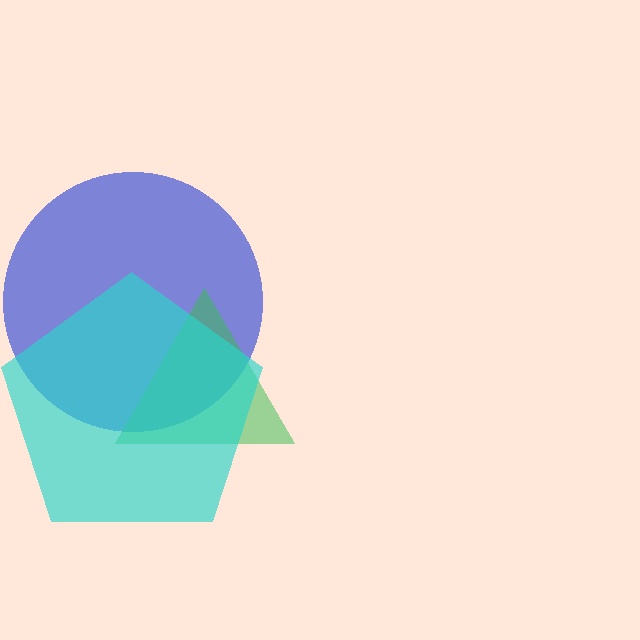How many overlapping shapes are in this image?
There are 3 overlapping shapes in the image.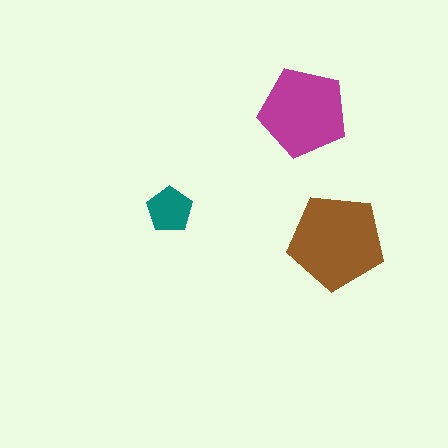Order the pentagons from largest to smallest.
the brown one, the magenta one, the teal one.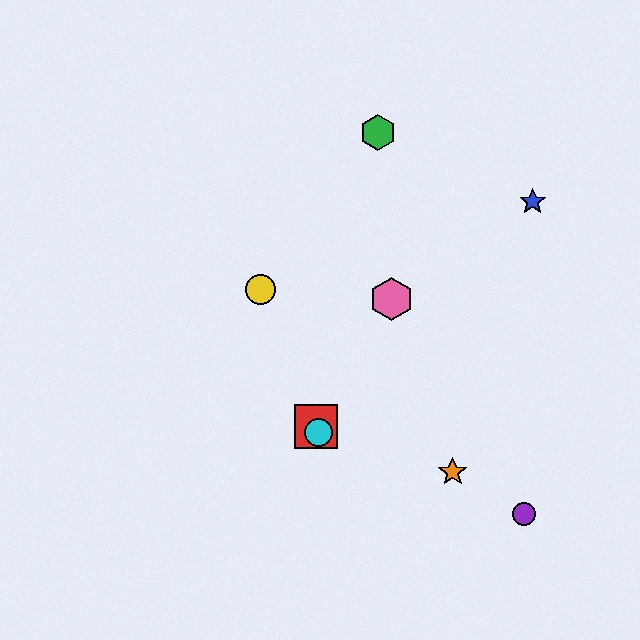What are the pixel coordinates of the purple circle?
The purple circle is at (524, 514).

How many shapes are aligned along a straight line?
3 shapes (the red square, the yellow circle, the cyan circle) are aligned along a straight line.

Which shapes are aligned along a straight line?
The red square, the yellow circle, the cyan circle are aligned along a straight line.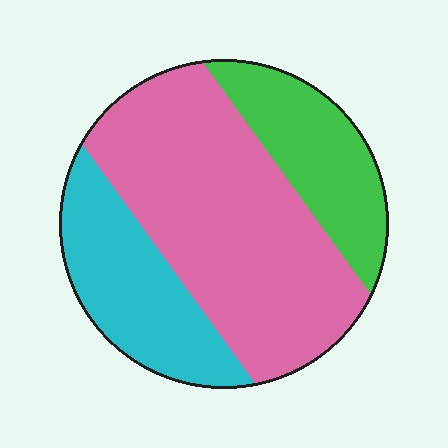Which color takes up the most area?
Pink, at roughly 55%.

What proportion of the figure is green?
Green takes up less than a quarter of the figure.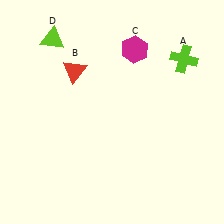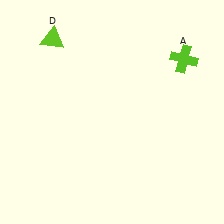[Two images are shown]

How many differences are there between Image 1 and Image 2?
There are 2 differences between the two images.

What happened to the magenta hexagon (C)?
The magenta hexagon (C) was removed in Image 2. It was in the top-right area of Image 1.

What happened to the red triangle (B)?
The red triangle (B) was removed in Image 2. It was in the top-left area of Image 1.